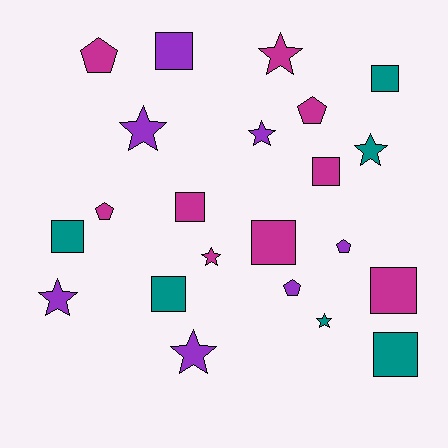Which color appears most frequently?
Magenta, with 9 objects.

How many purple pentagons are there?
There are 2 purple pentagons.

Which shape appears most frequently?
Square, with 9 objects.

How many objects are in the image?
There are 22 objects.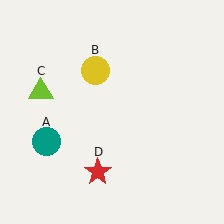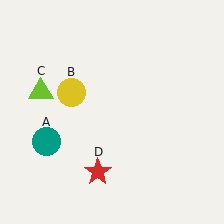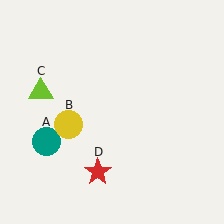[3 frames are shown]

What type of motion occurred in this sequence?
The yellow circle (object B) rotated counterclockwise around the center of the scene.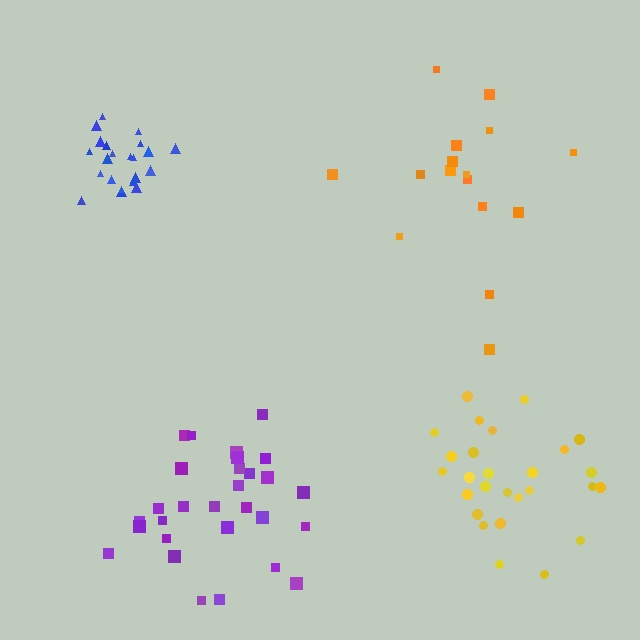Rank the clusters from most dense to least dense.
blue, yellow, purple, orange.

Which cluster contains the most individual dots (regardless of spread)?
Purple (29).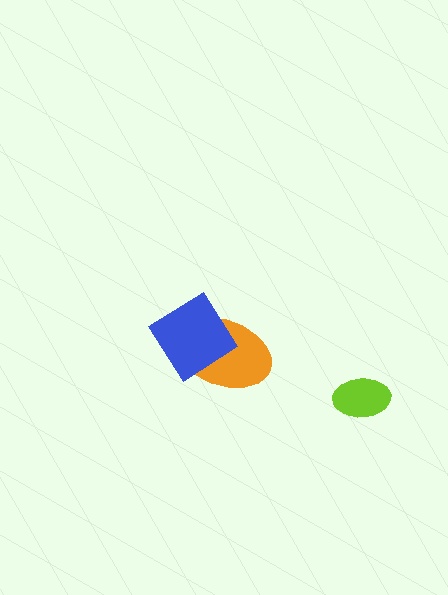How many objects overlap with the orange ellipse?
1 object overlaps with the orange ellipse.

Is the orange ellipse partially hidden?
Yes, it is partially covered by another shape.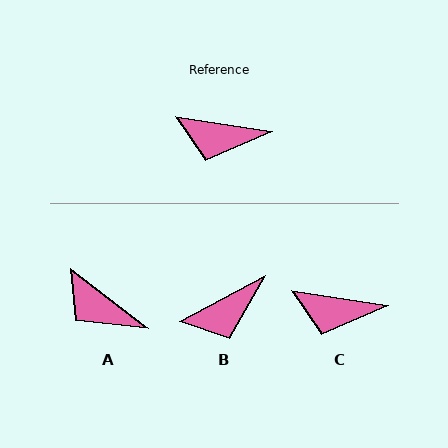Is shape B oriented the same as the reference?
No, it is off by about 37 degrees.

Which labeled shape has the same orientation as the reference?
C.